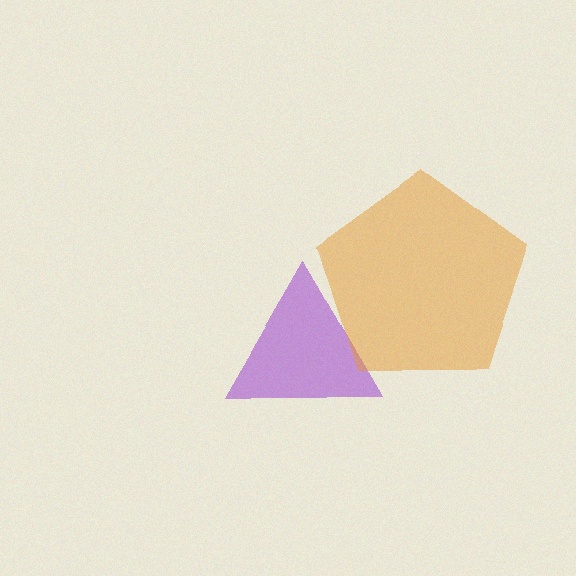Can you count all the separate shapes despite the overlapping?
Yes, there are 2 separate shapes.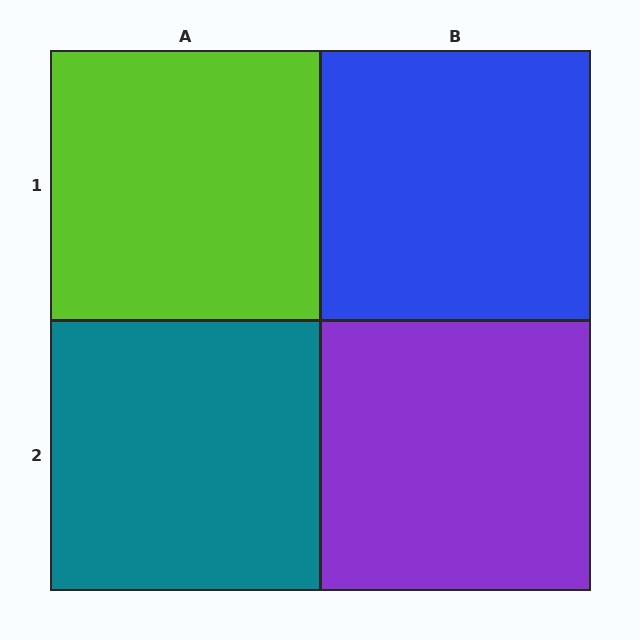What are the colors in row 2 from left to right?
Teal, purple.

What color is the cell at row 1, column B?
Blue.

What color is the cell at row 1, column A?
Lime.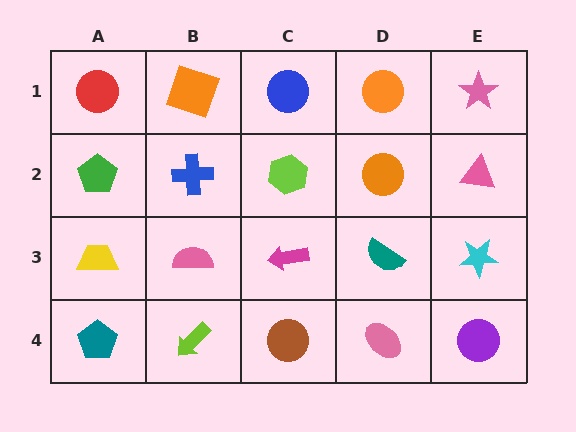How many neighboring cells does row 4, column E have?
2.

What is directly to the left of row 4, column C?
A lime arrow.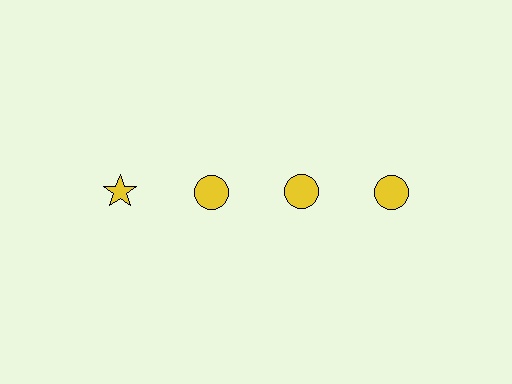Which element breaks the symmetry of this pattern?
The yellow star in the top row, leftmost column breaks the symmetry. All other shapes are yellow circles.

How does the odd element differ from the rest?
It has a different shape: star instead of circle.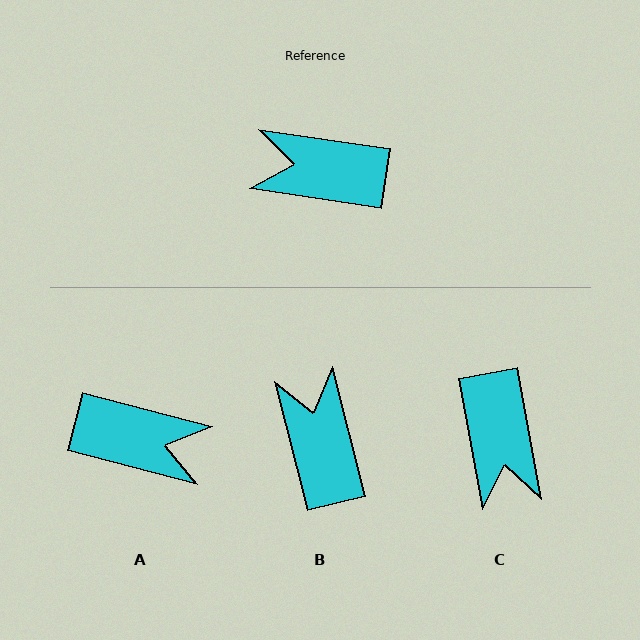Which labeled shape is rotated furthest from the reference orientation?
A, about 174 degrees away.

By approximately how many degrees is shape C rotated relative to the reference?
Approximately 109 degrees counter-clockwise.